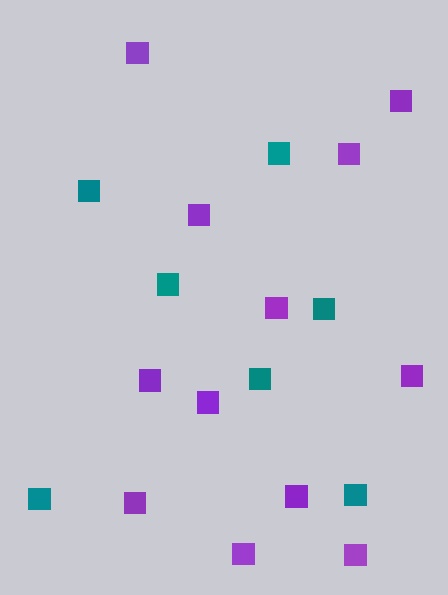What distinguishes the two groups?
There are 2 groups: one group of purple squares (12) and one group of teal squares (7).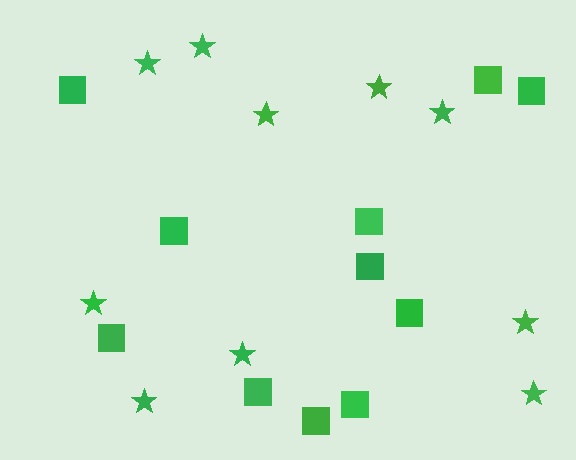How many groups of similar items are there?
There are 2 groups: one group of squares (11) and one group of stars (10).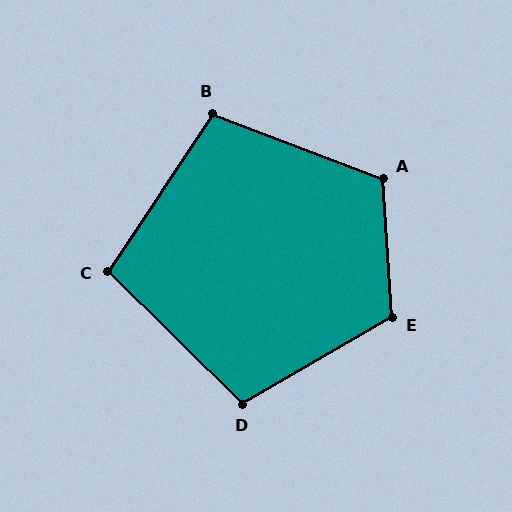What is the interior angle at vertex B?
Approximately 103 degrees (obtuse).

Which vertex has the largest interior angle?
E, at approximately 117 degrees.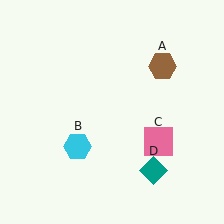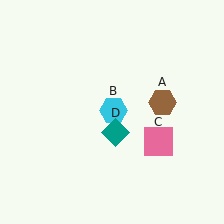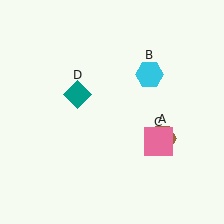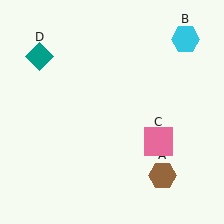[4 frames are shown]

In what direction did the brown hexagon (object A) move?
The brown hexagon (object A) moved down.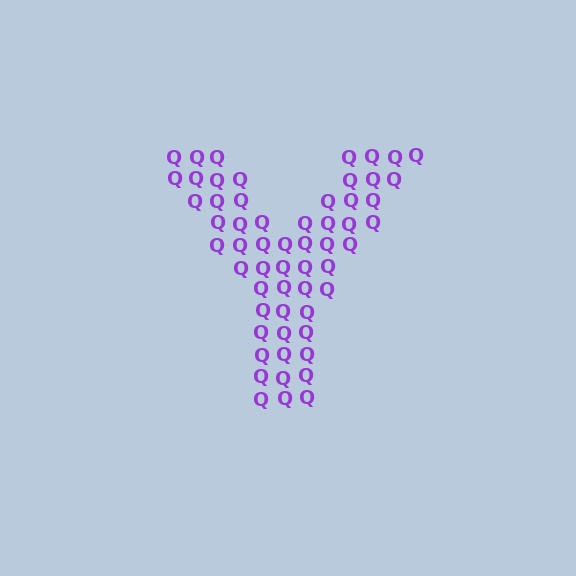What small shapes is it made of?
It is made of small letter Q's.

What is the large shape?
The large shape is the letter Y.